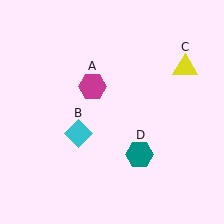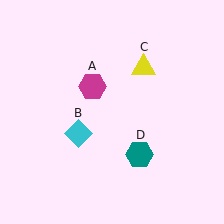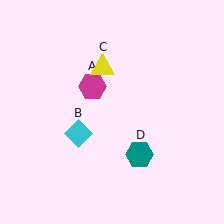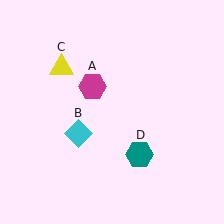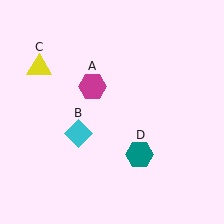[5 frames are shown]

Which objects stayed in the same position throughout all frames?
Magenta hexagon (object A) and cyan diamond (object B) and teal hexagon (object D) remained stationary.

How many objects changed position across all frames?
1 object changed position: yellow triangle (object C).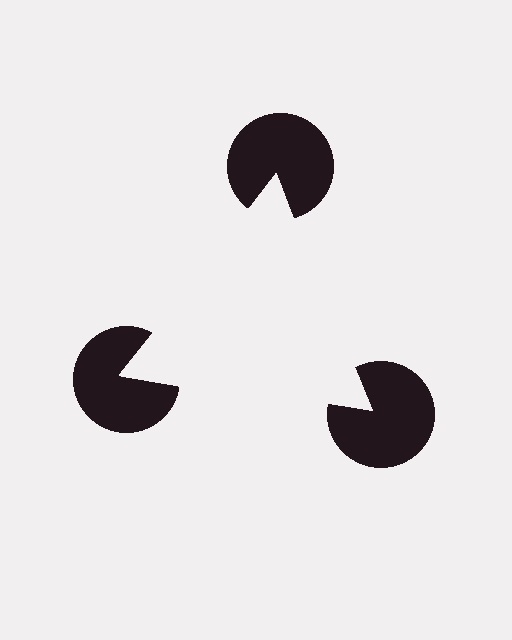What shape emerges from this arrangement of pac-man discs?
An illusory triangle — its edges are inferred from the aligned wedge cuts in the pac-man discs, not physically drawn.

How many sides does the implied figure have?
3 sides.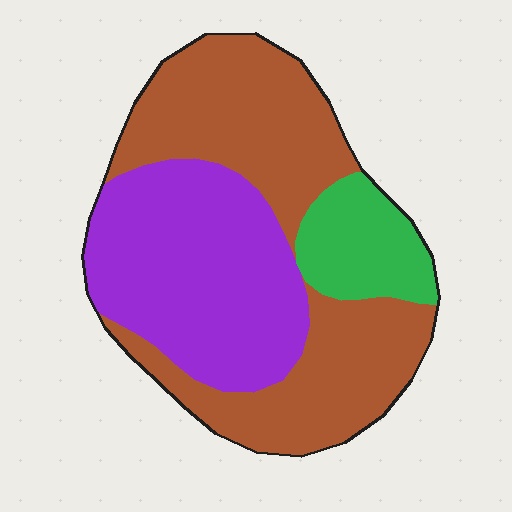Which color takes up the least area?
Green, at roughly 15%.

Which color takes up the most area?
Brown, at roughly 50%.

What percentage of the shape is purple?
Purple takes up between a third and a half of the shape.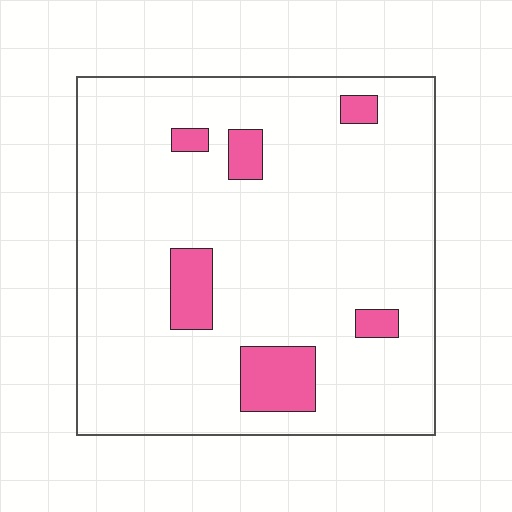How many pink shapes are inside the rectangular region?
6.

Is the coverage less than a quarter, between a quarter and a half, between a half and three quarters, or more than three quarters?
Less than a quarter.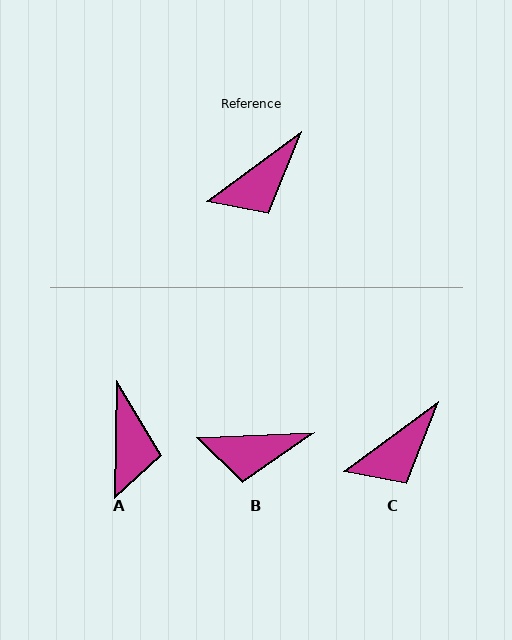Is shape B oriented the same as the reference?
No, it is off by about 34 degrees.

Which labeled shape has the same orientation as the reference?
C.